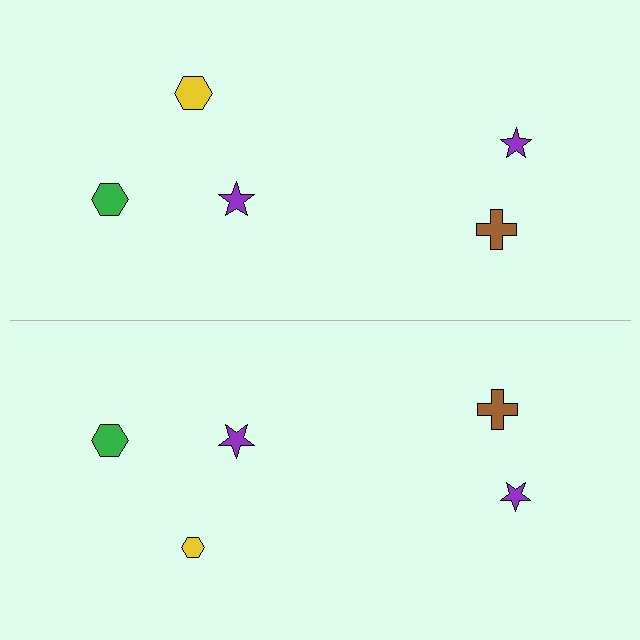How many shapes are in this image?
There are 10 shapes in this image.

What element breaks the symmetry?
The yellow hexagon on the bottom side has a different size than its mirror counterpart.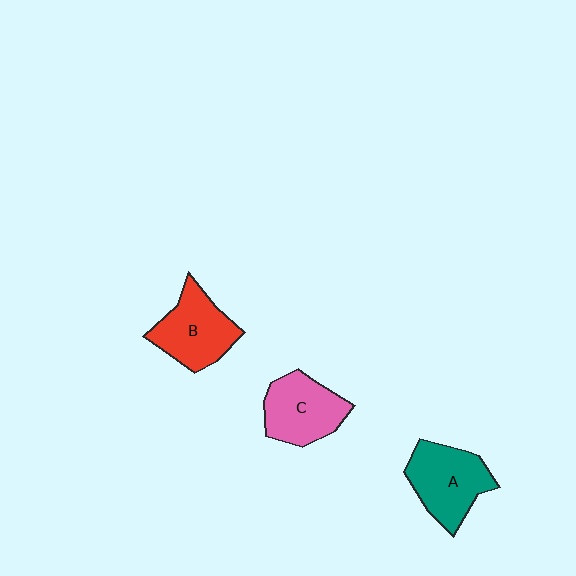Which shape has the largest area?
Shape A (teal).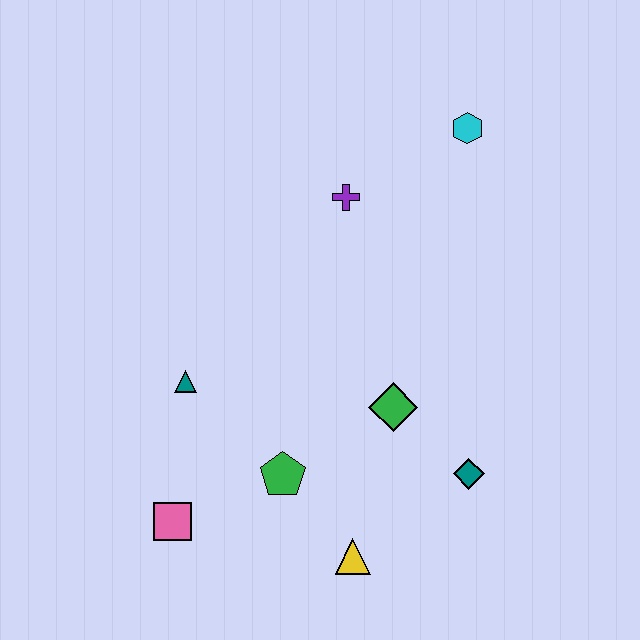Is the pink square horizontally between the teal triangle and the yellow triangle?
No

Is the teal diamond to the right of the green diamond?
Yes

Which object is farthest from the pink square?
The cyan hexagon is farthest from the pink square.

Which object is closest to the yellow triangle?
The green pentagon is closest to the yellow triangle.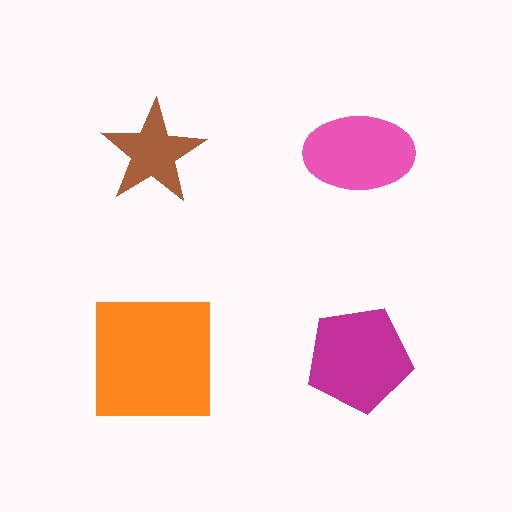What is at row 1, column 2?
A pink ellipse.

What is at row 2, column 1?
An orange square.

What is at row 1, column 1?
A brown star.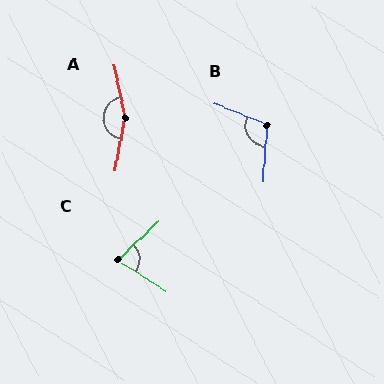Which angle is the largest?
A, at approximately 158 degrees.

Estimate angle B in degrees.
Approximately 108 degrees.